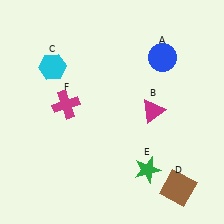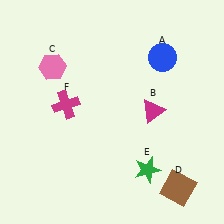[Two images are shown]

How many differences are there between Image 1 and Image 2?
There is 1 difference between the two images.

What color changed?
The hexagon (C) changed from cyan in Image 1 to pink in Image 2.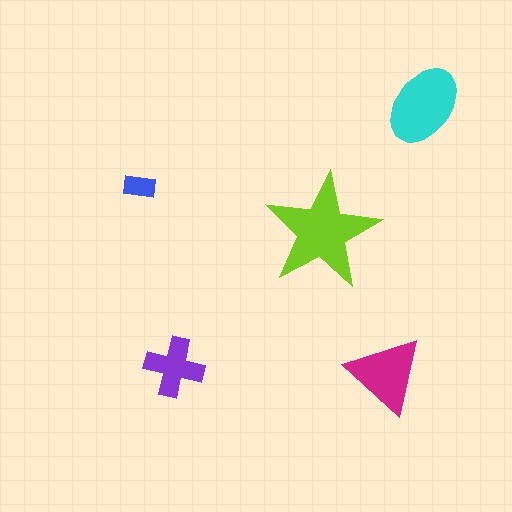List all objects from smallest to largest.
The blue rectangle, the purple cross, the magenta triangle, the cyan ellipse, the lime star.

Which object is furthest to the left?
The blue rectangle is leftmost.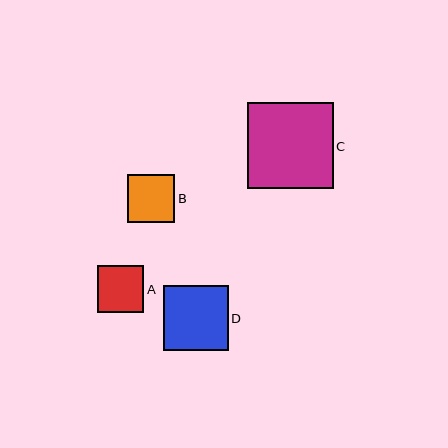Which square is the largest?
Square C is the largest with a size of approximately 85 pixels.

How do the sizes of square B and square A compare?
Square B and square A are approximately the same size.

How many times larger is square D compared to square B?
Square D is approximately 1.4 times the size of square B.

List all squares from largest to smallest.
From largest to smallest: C, D, B, A.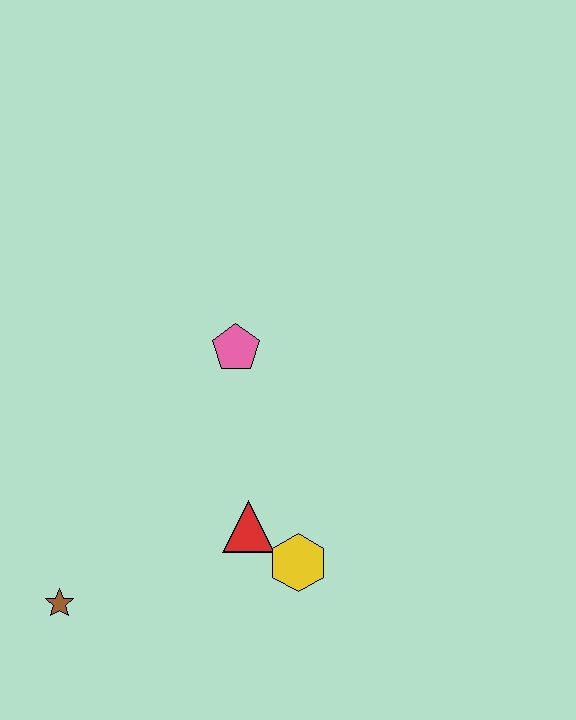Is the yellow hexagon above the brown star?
Yes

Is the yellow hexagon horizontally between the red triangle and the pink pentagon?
No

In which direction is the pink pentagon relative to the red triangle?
The pink pentagon is above the red triangle.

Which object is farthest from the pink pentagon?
The brown star is farthest from the pink pentagon.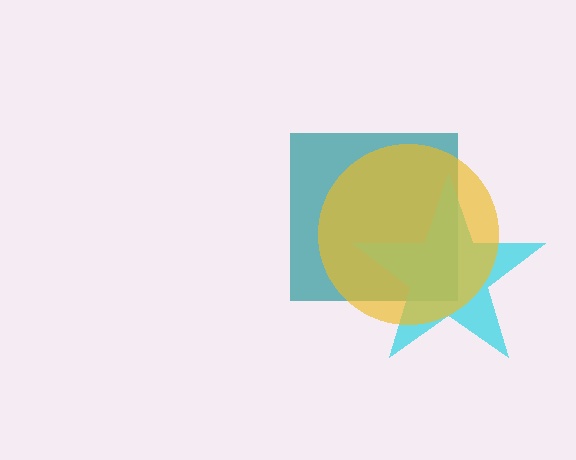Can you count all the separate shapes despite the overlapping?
Yes, there are 3 separate shapes.